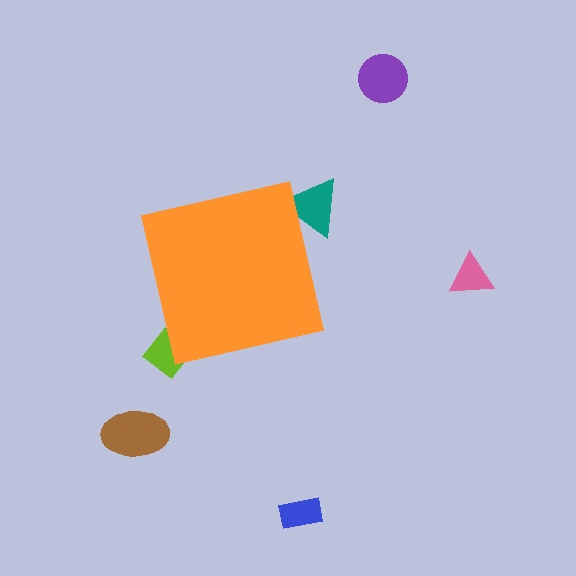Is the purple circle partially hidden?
No, the purple circle is fully visible.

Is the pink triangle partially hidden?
No, the pink triangle is fully visible.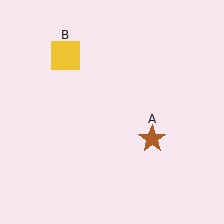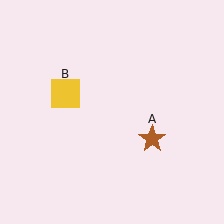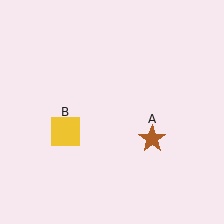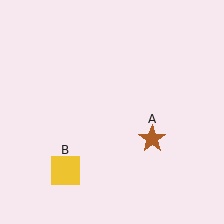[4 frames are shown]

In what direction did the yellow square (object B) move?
The yellow square (object B) moved down.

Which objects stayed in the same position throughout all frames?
Brown star (object A) remained stationary.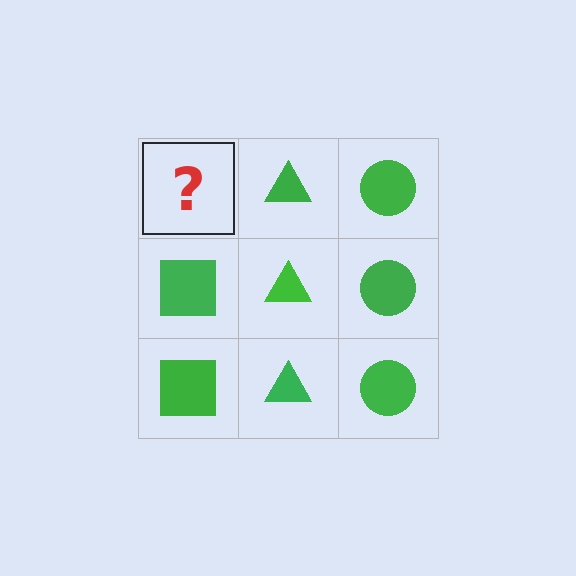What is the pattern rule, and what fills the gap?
The rule is that each column has a consistent shape. The gap should be filled with a green square.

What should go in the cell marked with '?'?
The missing cell should contain a green square.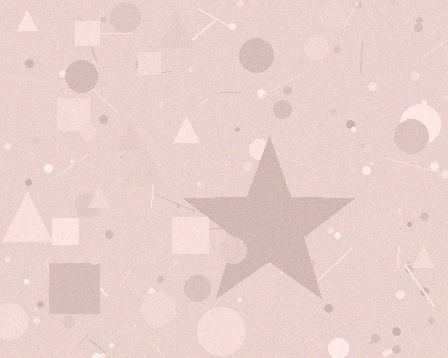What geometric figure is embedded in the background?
A star is embedded in the background.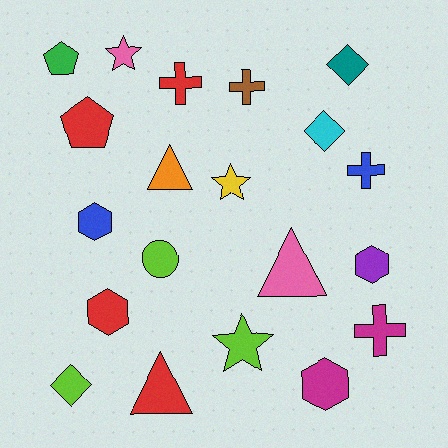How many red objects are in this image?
There are 4 red objects.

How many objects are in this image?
There are 20 objects.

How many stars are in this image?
There are 3 stars.